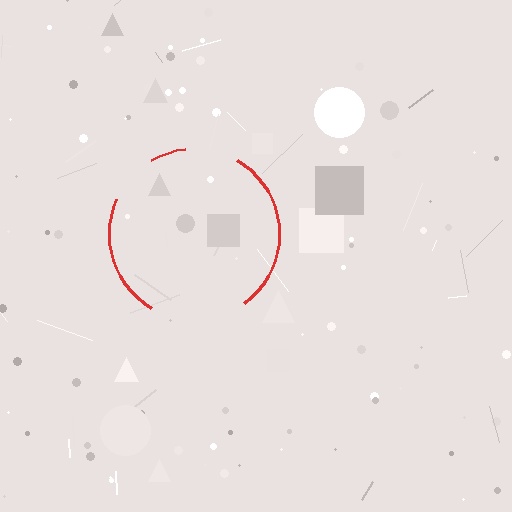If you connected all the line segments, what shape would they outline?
They would outline a circle.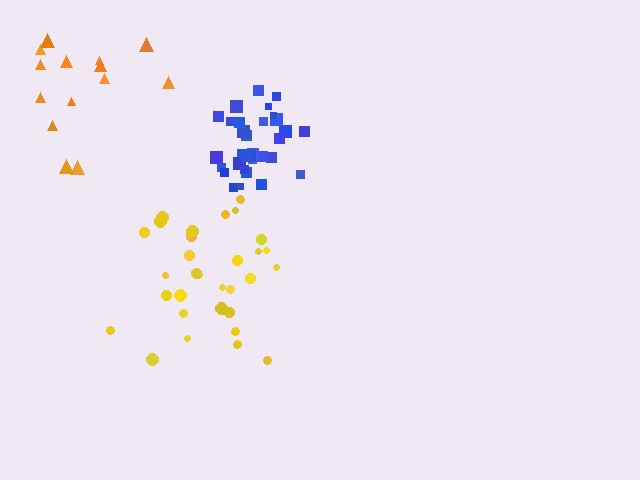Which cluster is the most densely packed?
Blue.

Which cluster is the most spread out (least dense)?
Orange.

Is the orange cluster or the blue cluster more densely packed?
Blue.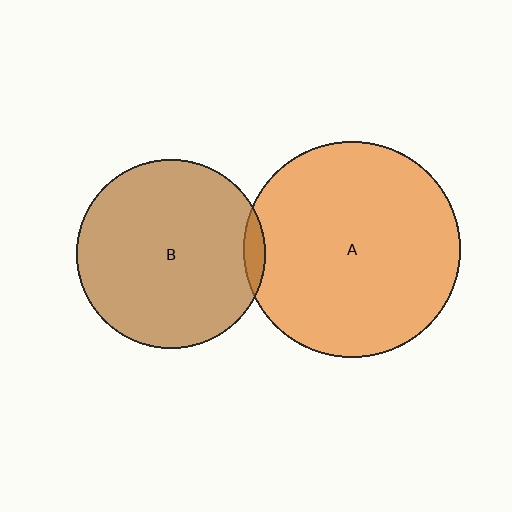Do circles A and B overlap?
Yes.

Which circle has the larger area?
Circle A (orange).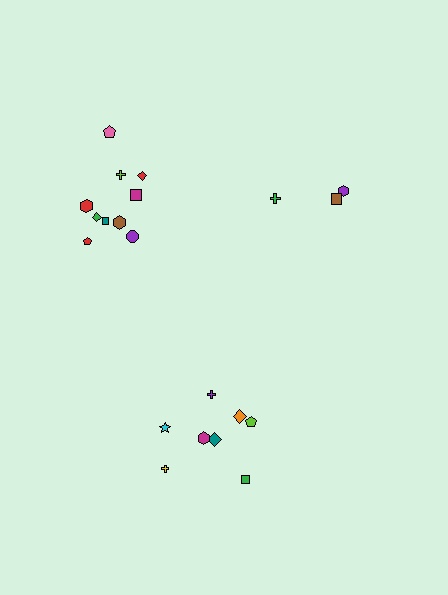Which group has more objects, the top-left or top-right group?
The top-left group.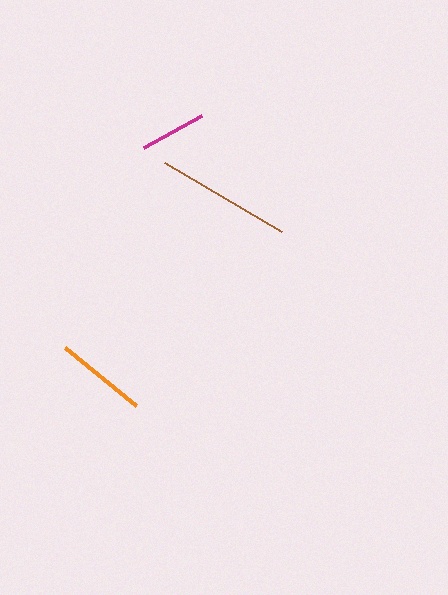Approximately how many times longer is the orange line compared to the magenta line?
The orange line is approximately 1.4 times the length of the magenta line.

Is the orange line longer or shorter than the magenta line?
The orange line is longer than the magenta line.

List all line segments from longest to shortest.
From longest to shortest: brown, orange, magenta.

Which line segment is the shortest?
The magenta line is the shortest at approximately 67 pixels.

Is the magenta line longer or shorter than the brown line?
The brown line is longer than the magenta line.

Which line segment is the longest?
The brown line is the longest at approximately 136 pixels.